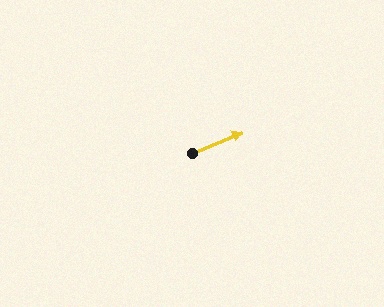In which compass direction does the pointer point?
Northeast.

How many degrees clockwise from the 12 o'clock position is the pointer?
Approximately 67 degrees.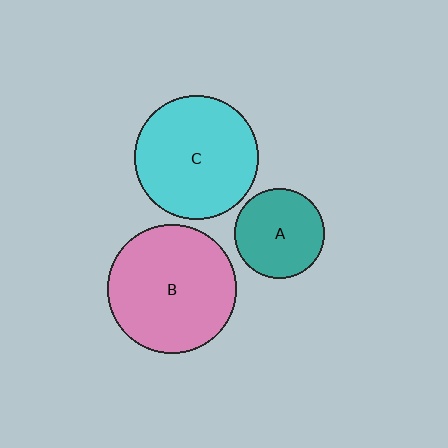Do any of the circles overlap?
No, none of the circles overlap.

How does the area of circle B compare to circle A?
Approximately 2.0 times.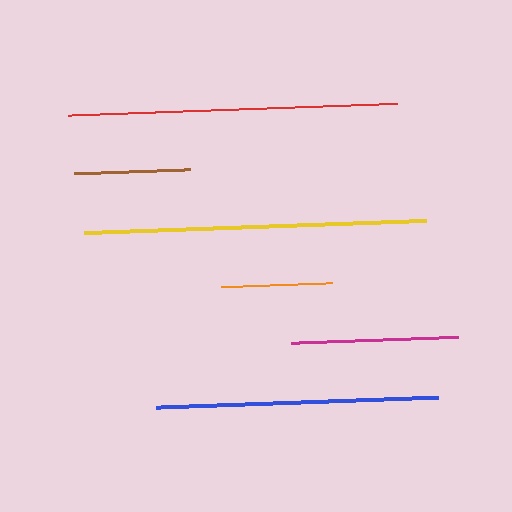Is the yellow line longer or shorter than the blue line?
The yellow line is longer than the blue line.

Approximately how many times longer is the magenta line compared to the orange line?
The magenta line is approximately 1.5 times the length of the orange line.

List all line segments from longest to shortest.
From longest to shortest: yellow, red, blue, magenta, brown, orange.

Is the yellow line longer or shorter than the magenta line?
The yellow line is longer than the magenta line.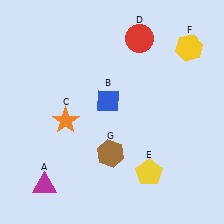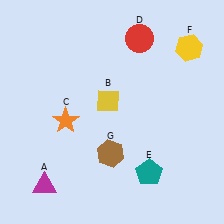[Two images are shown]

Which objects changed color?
B changed from blue to yellow. E changed from yellow to teal.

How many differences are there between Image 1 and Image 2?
There are 2 differences between the two images.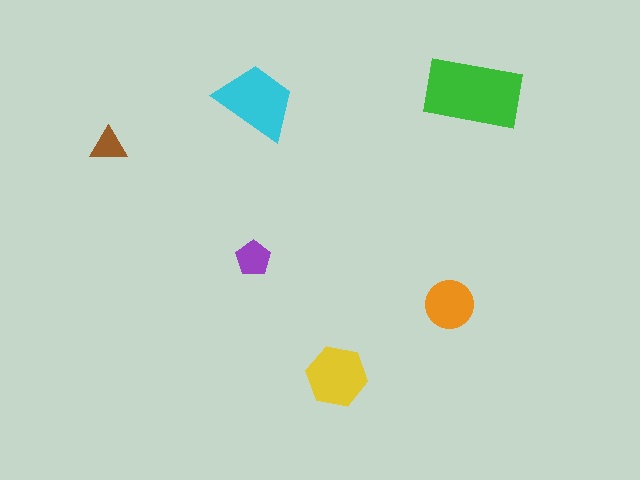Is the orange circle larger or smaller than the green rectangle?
Smaller.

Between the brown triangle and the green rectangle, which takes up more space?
The green rectangle.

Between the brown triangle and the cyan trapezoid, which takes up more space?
The cyan trapezoid.